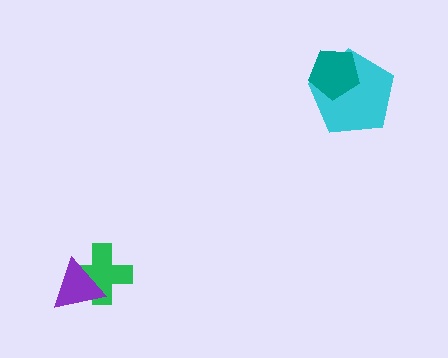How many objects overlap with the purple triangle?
1 object overlaps with the purple triangle.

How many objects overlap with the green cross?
1 object overlaps with the green cross.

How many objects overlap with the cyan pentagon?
1 object overlaps with the cyan pentagon.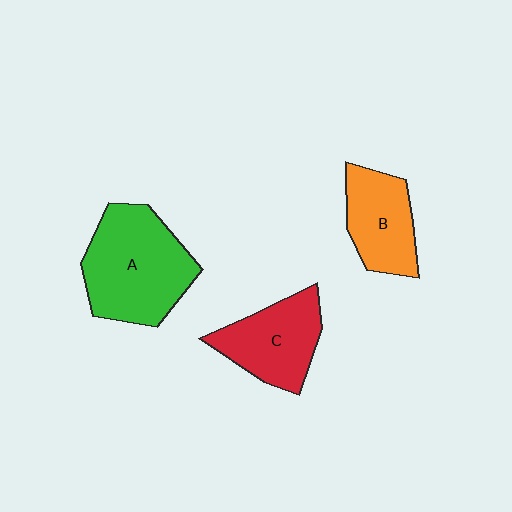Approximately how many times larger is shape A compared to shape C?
Approximately 1.4 times.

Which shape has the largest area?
Shape A (green).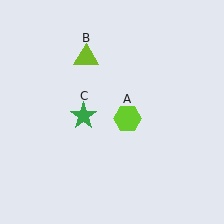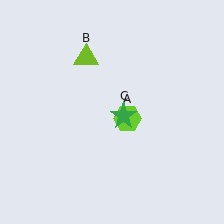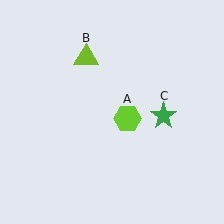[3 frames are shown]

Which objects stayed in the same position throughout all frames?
Lime hexagon (object A) and lime triangle (object B) remained stationary.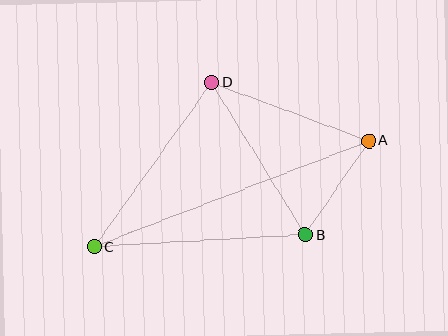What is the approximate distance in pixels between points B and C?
The distance between B and C is approximately 212 pixels.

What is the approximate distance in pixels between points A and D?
The distance between A and D is approximately 168 pixels.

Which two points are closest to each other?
Points A and B are closest to each other.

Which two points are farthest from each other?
Points A and C are farthest from each other.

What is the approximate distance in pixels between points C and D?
The distance between C and D is approximately 202 pixels.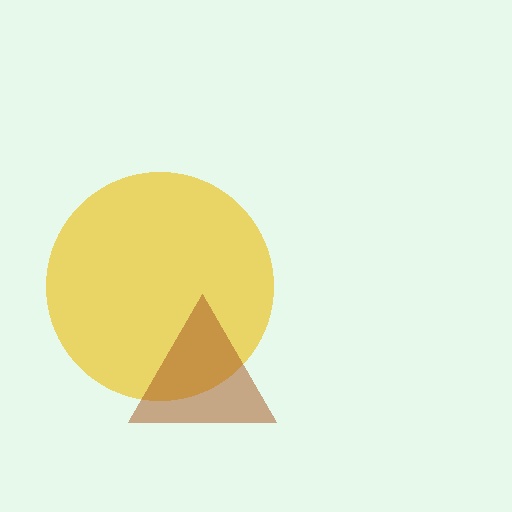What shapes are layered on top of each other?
The layered shapes are: a yellow circle, a brown triangle.